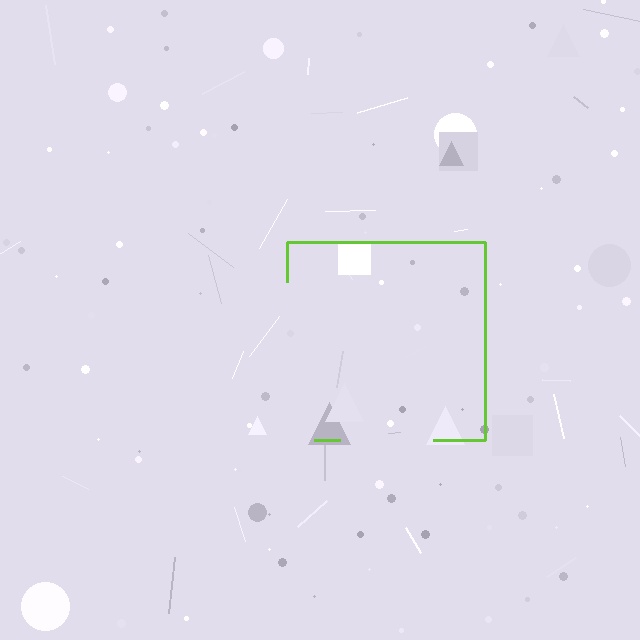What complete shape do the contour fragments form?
The contour fragments form a square.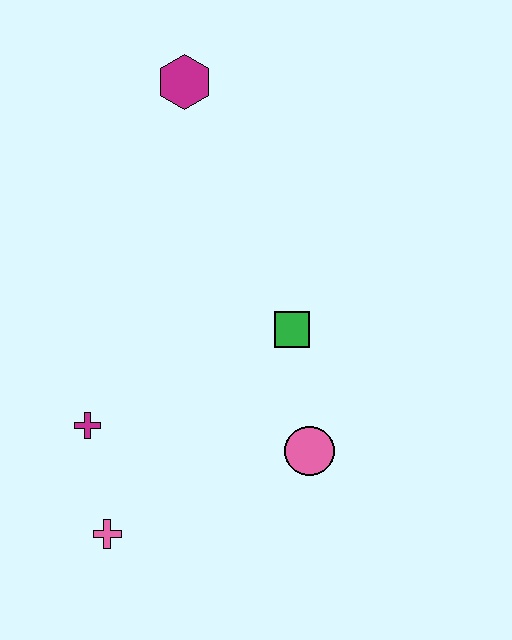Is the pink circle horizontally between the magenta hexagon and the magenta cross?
No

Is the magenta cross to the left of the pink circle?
Yes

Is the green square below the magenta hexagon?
Yes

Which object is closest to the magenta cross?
The pink cross is closest to the magenta cross.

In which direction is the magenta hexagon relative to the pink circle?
The magenta hexagon is above the pink circle.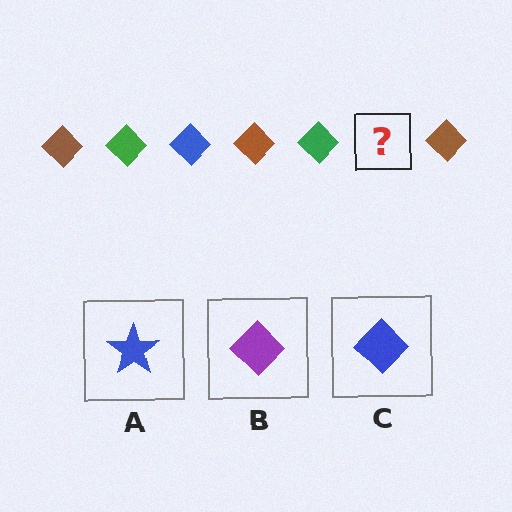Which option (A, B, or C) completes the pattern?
C.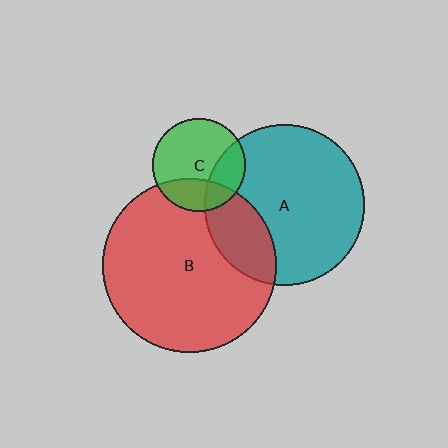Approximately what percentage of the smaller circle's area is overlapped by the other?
Approximately 25%.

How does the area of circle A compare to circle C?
Approximately 3.0 times.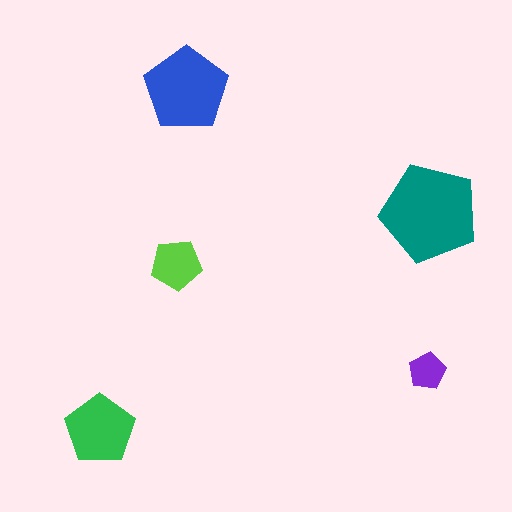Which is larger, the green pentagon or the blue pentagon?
The blue one.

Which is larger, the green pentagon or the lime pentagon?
The green one.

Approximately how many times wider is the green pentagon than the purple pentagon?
About 2 times wider.